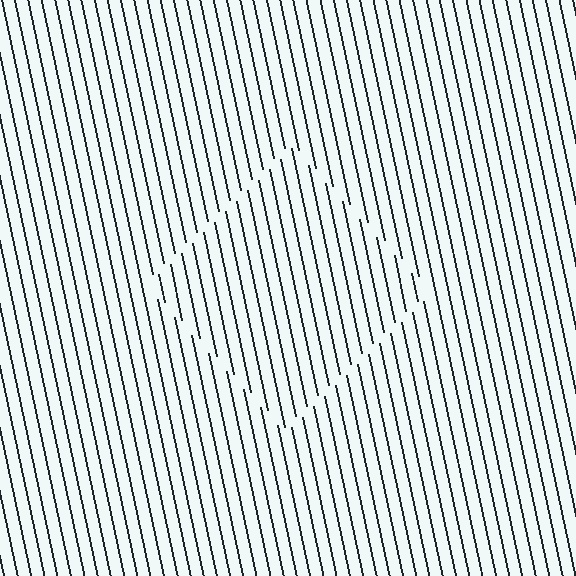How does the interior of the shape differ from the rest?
The interior of the shape contains the same grating, shifted by half a period — the contour is defined by the phase discontinuity where line-ends from the inner and outer gratings abut.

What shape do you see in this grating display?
An illusory square. The interior of the shape contains the same grating, shifted by half a period — the contour is defined by the phase discontinuity where line-ends from the inner and outer gratings abut.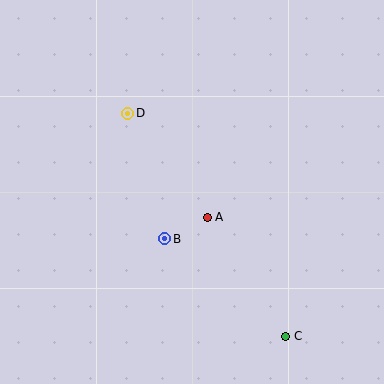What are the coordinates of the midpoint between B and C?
The midpoint between B and C is at (225, 288).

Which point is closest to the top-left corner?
Point D is closest to the top-left corner.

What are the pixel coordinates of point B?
Point B is at (165, 239).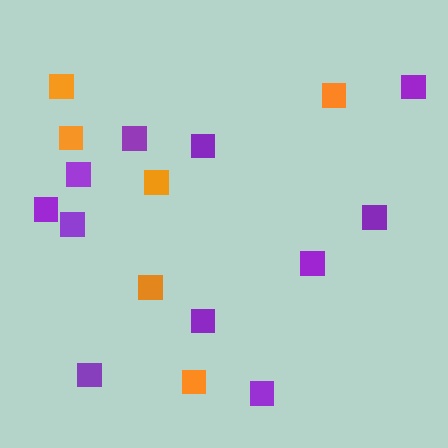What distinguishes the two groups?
There are 2 groups: one group of purple squares (11) and one group of orange squares (6).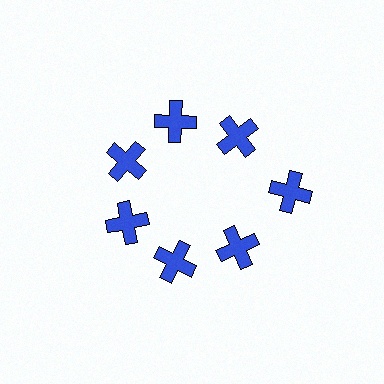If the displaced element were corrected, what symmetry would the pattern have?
It would have 7-fold rotational symmetry — the pattern would map onto itself every 51 degrees.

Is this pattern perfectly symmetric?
No. The 7 blue crosses are arranged in a ring, but one element near the 3 o'clock position is pushed outward from the center, breaking the 7-fold rotational symmetry.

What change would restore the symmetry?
The symmetry would be restored by moving it inward, back onto the ring so that all 7 crosses sit at equal angles and equal distance from the center.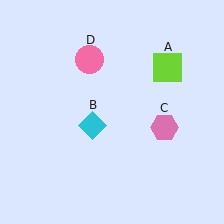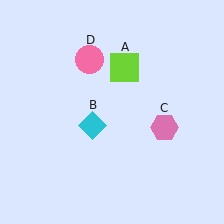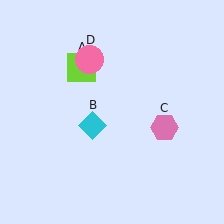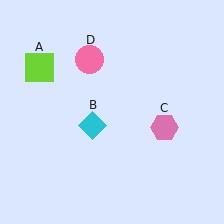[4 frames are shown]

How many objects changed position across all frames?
1 object changed position: lime square (object A).